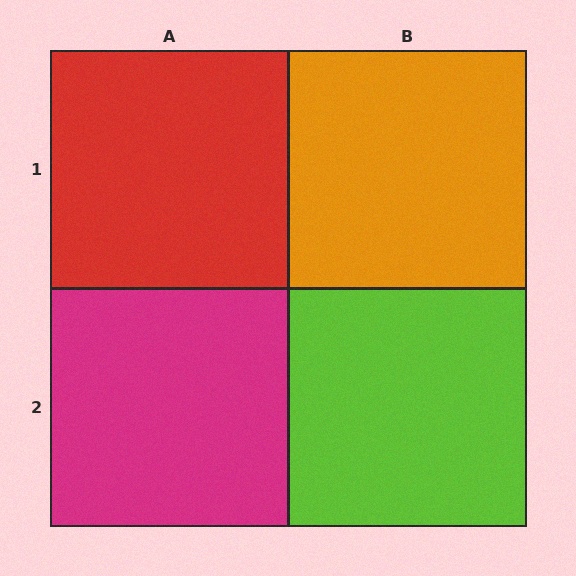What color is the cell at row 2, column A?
Magenta.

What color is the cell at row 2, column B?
Lime.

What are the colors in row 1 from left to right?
Red, orange.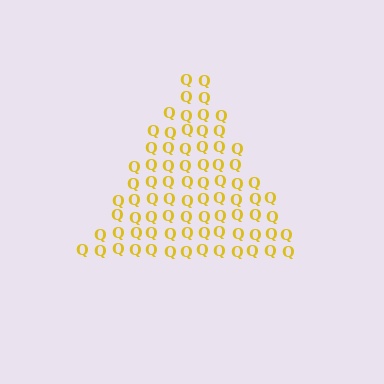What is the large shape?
The large shape is a triangle.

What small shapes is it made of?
It is made of small letter Q's.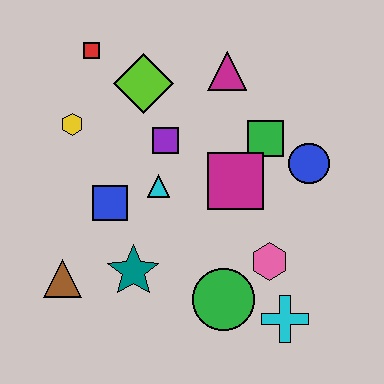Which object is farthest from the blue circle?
The brown triangle is farthest from the blue circle.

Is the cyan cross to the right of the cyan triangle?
Yes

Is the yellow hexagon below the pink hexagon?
No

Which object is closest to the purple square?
The cyan triangle is closest to the purple square.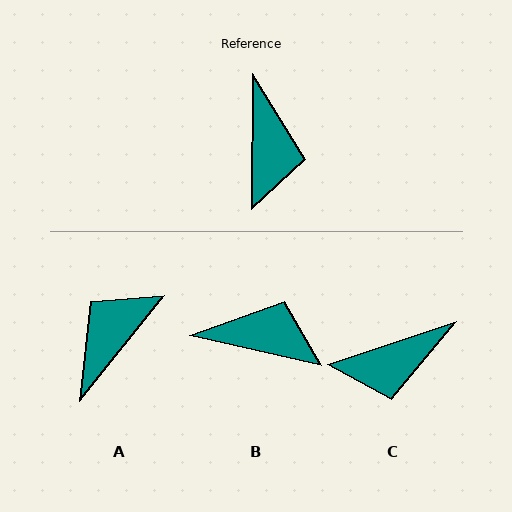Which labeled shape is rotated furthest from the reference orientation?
A, about 142 degrees away.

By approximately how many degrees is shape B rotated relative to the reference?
Approximately 78 degrees counter-clockwise.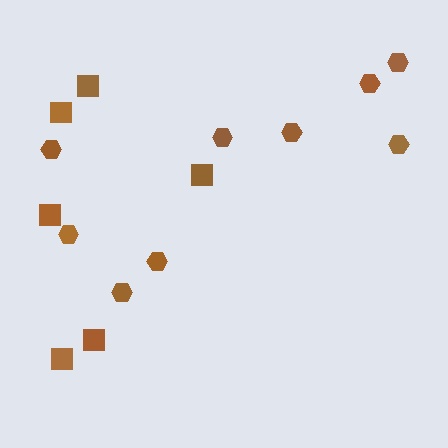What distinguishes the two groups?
There are 2 groups: one group of hexagons (9) and one group of squares (6).